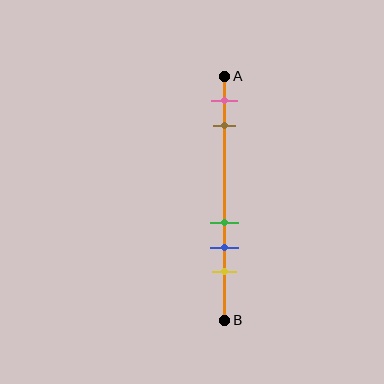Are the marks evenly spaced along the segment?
No, the marks are not evenly spaced.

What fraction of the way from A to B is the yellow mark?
The yellow mark is approximately 80% (0.8) of the way from A to B.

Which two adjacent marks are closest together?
The green and blue marks are the closest adjacent pair.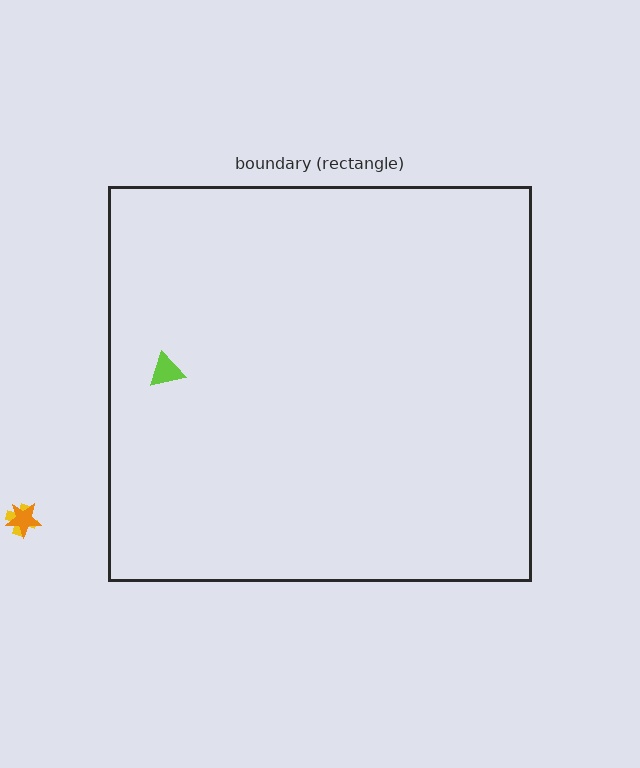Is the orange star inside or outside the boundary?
Outside.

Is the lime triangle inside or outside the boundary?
Inside.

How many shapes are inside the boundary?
1 inside, 2 outside.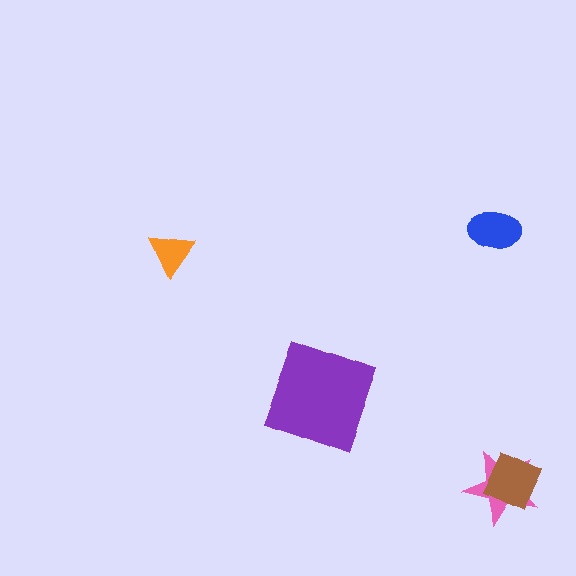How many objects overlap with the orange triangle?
0 objects overlap with the orange triangle.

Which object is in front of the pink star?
The brown diamond is in front of the pink star.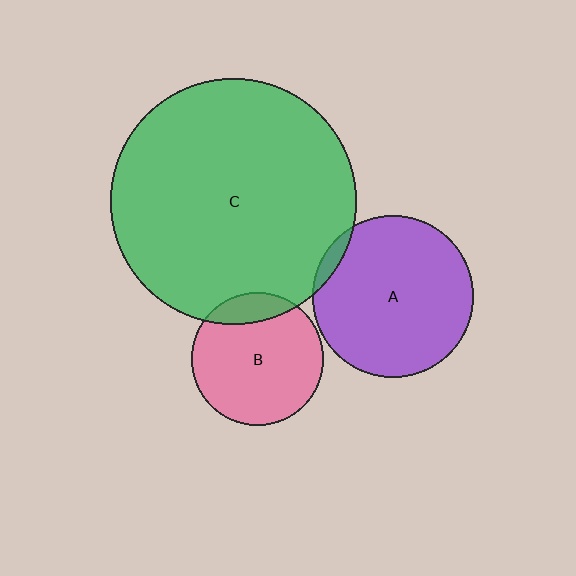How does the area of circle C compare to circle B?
Approximately 3.5 times.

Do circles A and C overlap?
Yes.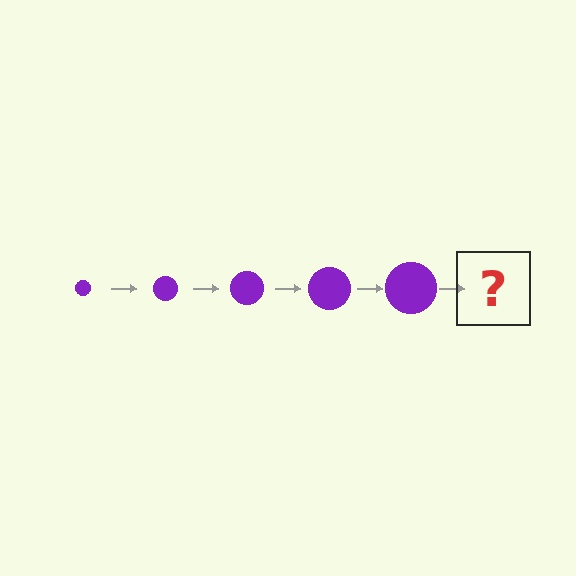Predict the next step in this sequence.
The next step is a purple circle, larger than the previous one.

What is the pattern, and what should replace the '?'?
The pattern is that the circle gets progressively larger each step. The '?' should be a purple circle, larger than the previous one.